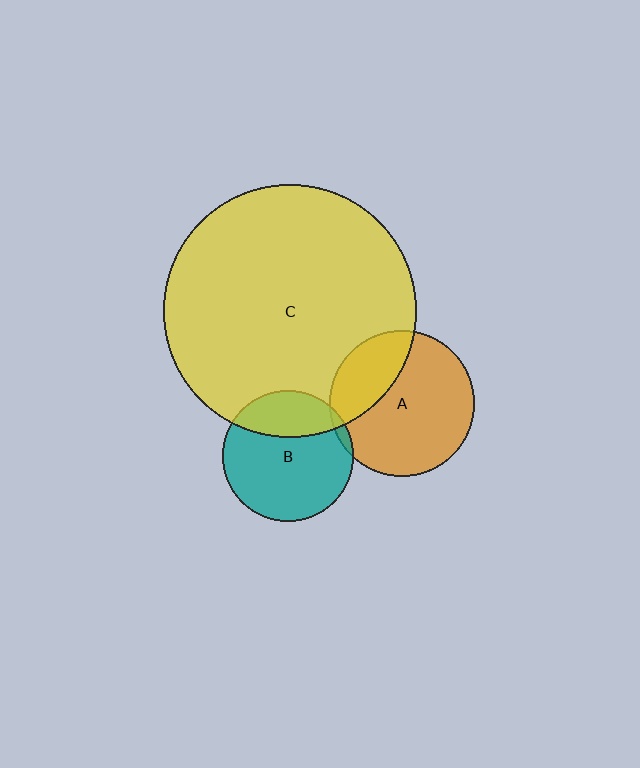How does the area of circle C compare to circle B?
Approximately 3.7 times.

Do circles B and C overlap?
Yes.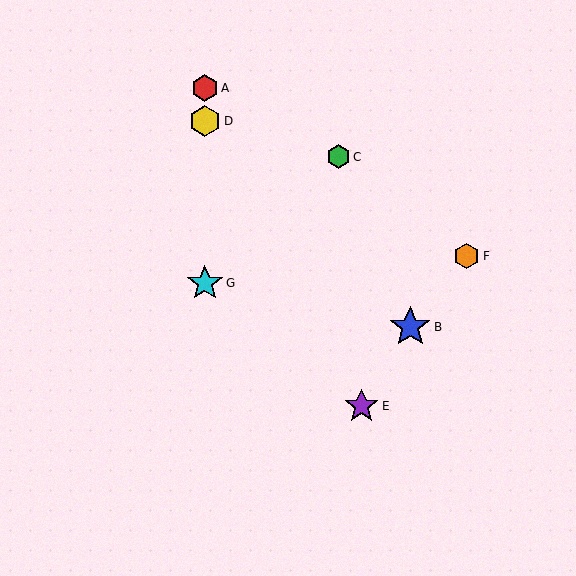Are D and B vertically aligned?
No, D is at x≈205 and B is at x≈410.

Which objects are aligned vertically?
Objects A, D, G are aligned vertically.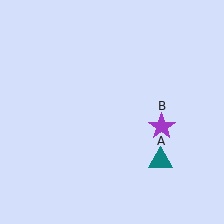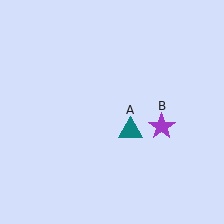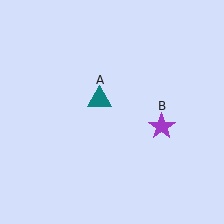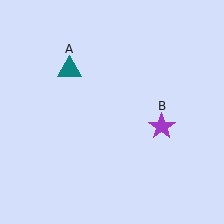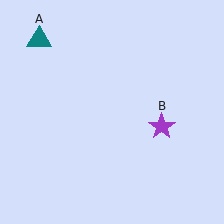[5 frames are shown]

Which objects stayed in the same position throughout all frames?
Purple star (object B) remained stationary.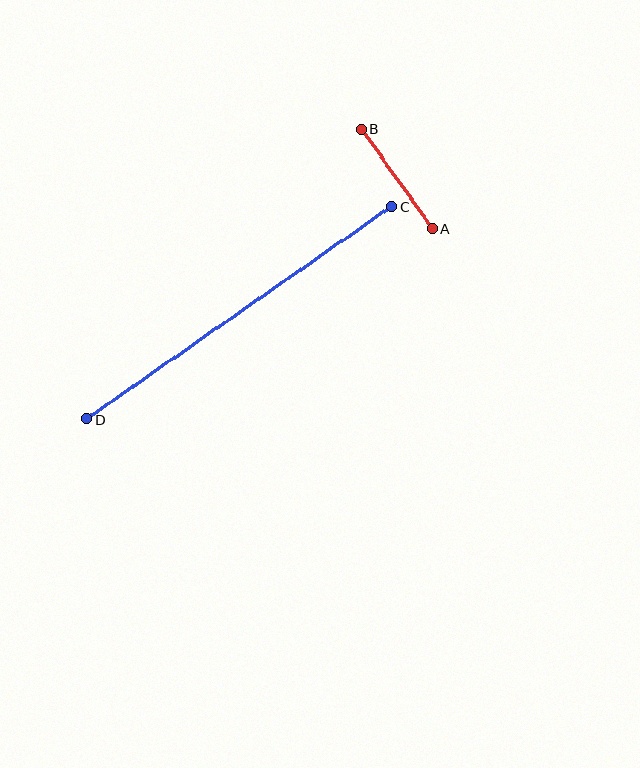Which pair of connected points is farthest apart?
Points C and D are farthest apart.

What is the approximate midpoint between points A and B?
The midpoint is at approximately (397, 179) pixels.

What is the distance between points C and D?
The distance is approximately 372 pixels.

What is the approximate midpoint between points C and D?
The midpoint is at approximately (239, 313) pixels.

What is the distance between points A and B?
The distance is approximately 122 pixels.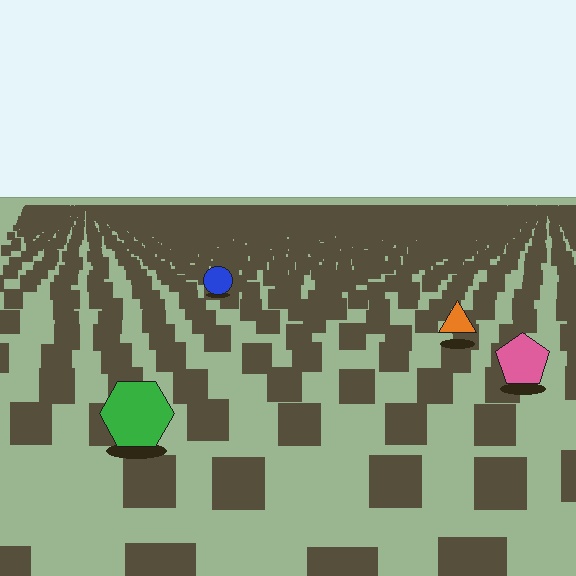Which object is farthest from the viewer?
The blue circle is farthest from the viewer. It appears smaller and the ground texture around it is denser.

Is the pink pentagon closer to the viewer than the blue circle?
Yes. The pink pentagon is closer — you can tell from the texture gradient: the ground texture is coarser near it.